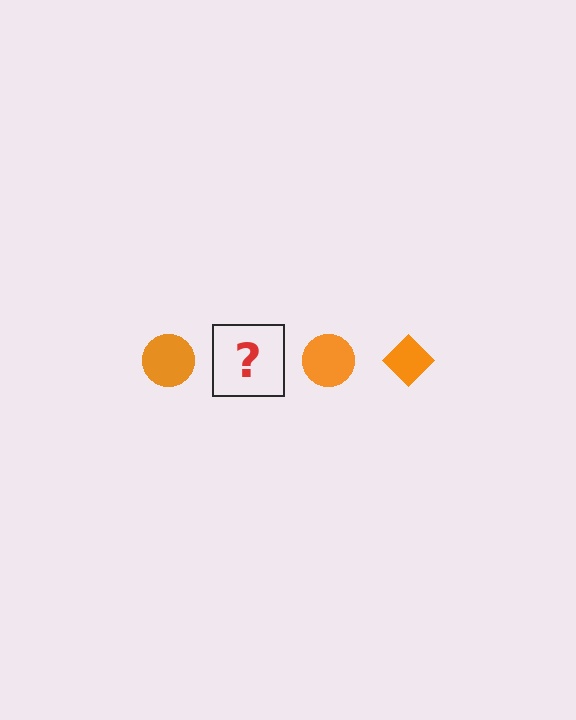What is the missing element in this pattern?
The missing element is an orange diamond.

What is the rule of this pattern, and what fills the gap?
The rule is that the pattern cycles through circle, diamond shapes in orange. The gap should be filled with an orange diamond.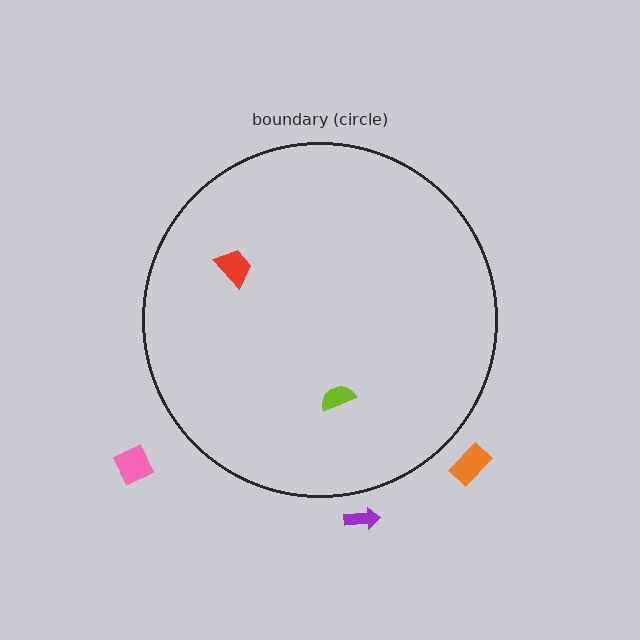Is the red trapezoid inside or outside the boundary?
Inside.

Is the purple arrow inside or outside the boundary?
Outside.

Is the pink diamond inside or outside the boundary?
Outside.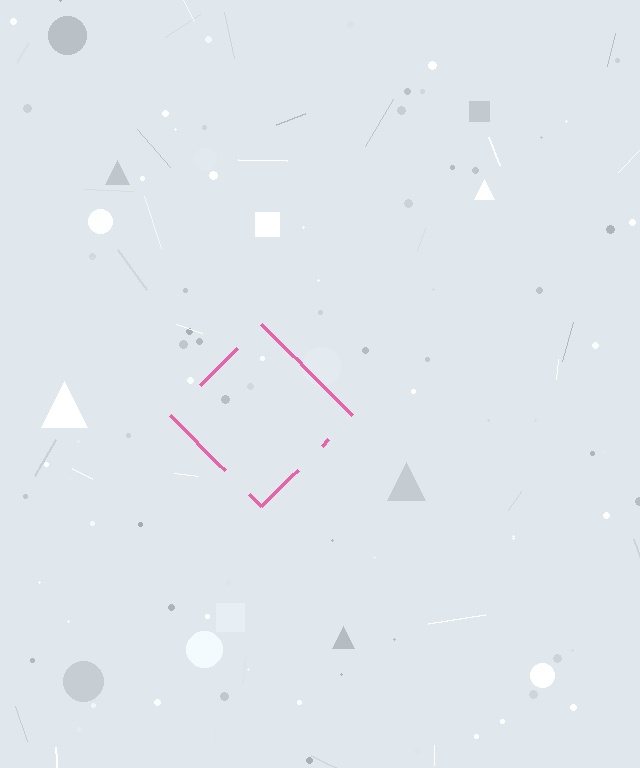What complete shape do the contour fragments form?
The contour fragments form a diamond.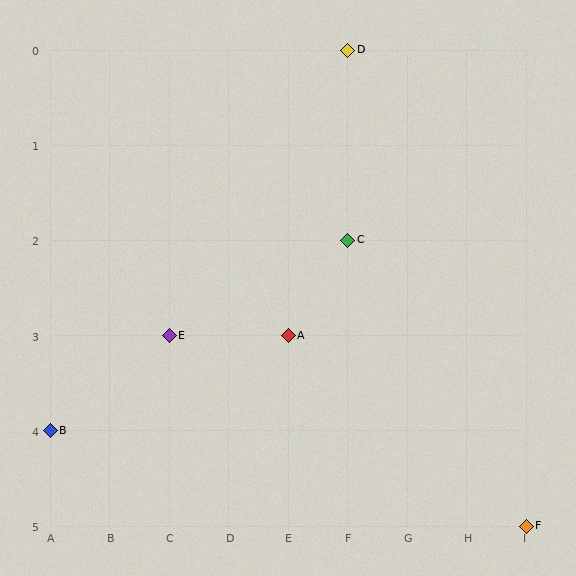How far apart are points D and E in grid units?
Points D and E are 3 columns and 3 rows apart (about 4.2 grid units diagonally).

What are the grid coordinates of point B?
Point B is at grid coordinates (A, 4).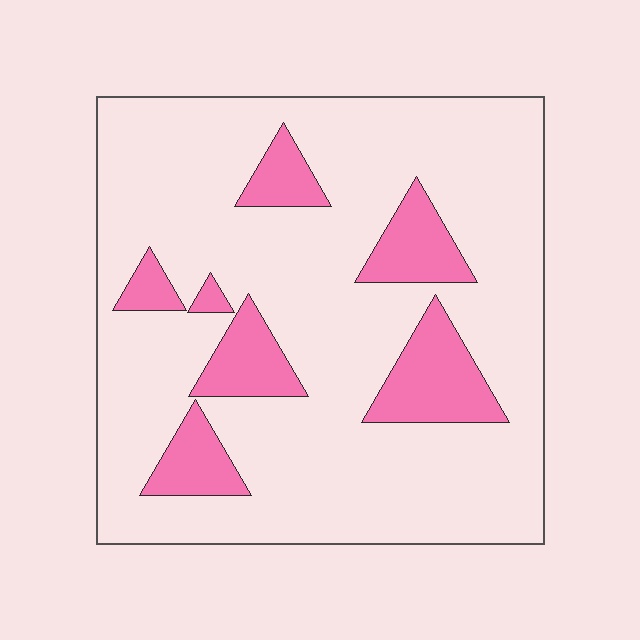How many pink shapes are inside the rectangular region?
7.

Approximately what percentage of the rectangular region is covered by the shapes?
Approximately 20%.